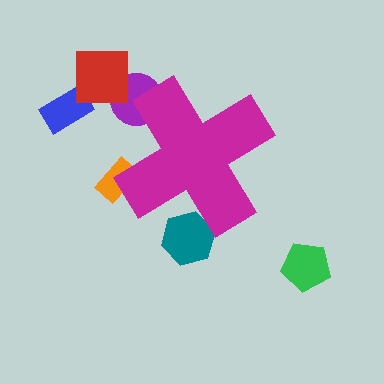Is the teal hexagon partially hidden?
Yes, the teal hexagon is partially hidden behind the magenta cross.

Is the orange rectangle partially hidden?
Yes, the orange rectangle is partially hidden behind the magenta cross.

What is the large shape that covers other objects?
A magenta cross.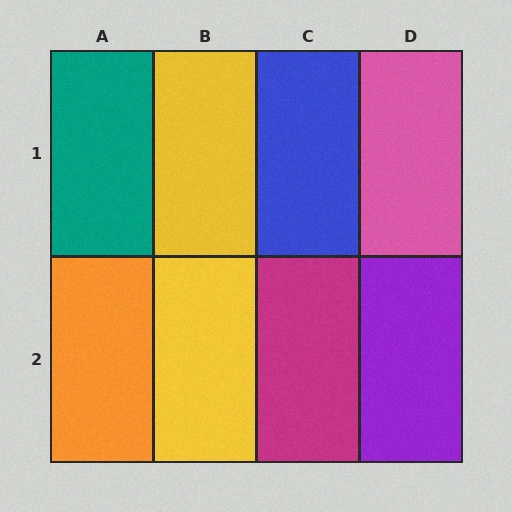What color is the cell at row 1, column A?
Teal.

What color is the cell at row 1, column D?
Pink.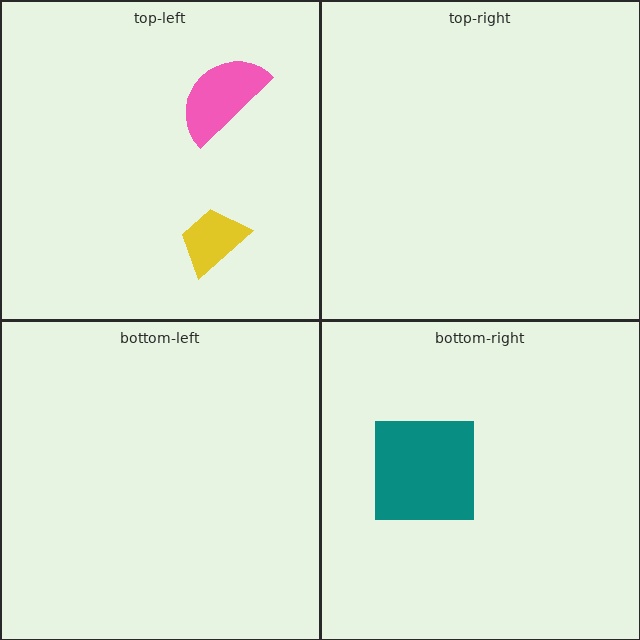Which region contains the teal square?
The bottom-right region.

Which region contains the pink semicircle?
The top-left region.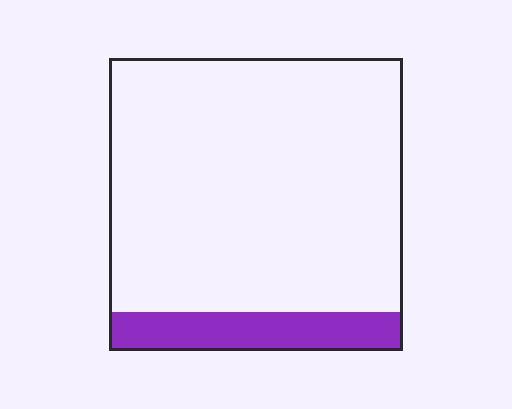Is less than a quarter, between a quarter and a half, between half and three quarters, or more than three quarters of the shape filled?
Less than a quarter.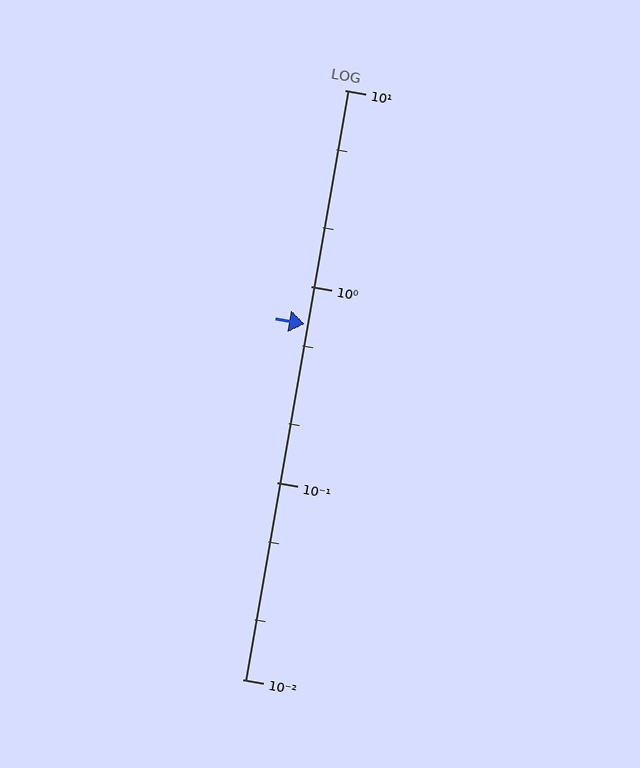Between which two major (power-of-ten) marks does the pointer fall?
The pointer is between 0.1 and 1.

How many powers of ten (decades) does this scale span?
The scale spans 3 decades, from 0.01 to 10.